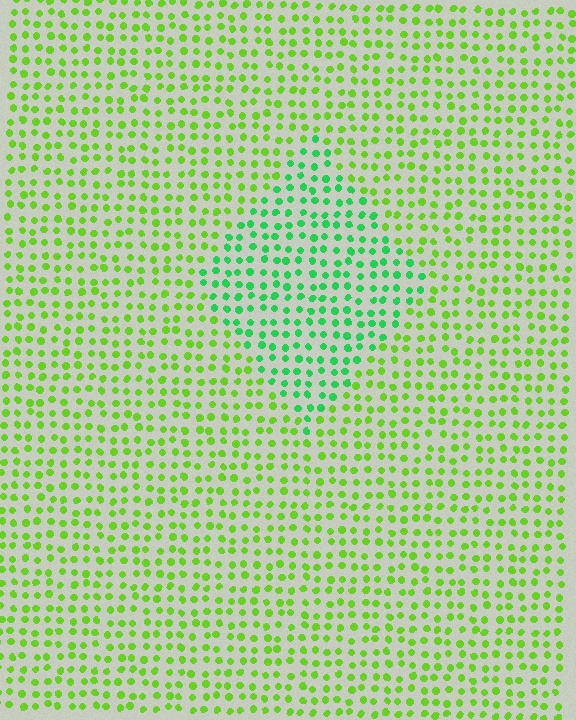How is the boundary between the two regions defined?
The boundary is defined purely by a slight shift in hue (about 40 degrees). Spacing, size, and orientation are identical on both sides.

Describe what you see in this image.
The image is filled with small lime elements in a uniform arrangement. A diamond-shaped region is visible where the elements are tinted to a slightly different hue, forming a subtle color boundary.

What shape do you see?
I see a diamond.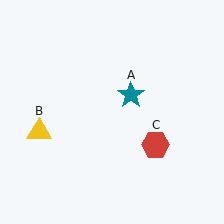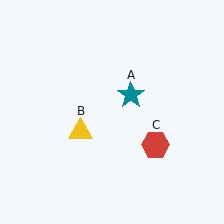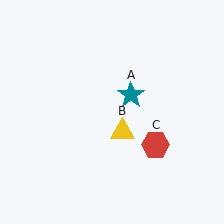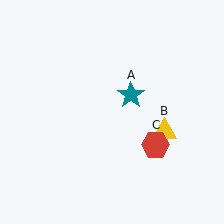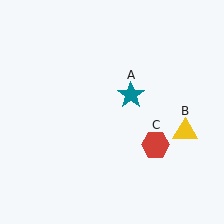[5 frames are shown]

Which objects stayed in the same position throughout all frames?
Teal star (object A) and red hexagon (object C) remained stationary.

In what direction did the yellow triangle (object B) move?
The yellow triangle (object B) moved right.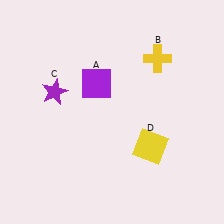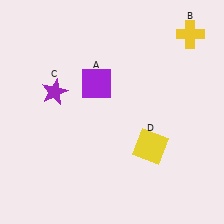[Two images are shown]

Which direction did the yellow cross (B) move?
The yellow cross (B) moved right.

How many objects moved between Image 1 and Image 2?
1 object moved between the two images.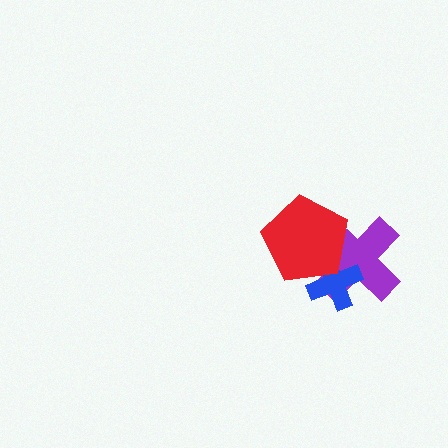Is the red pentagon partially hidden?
No, no other shape covers it.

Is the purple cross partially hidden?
Yes, it is partially covered by another shape.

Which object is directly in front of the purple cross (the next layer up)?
The blue cross is directly in front of the purple cross.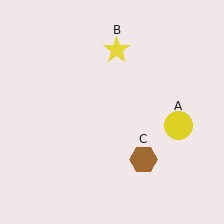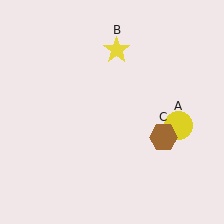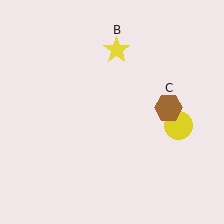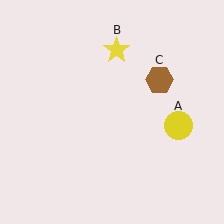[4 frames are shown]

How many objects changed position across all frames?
1 object changed position: brown hexagon (object C).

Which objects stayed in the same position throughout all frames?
Yellow circle (object A) and yellow star (object B) remained stationary.